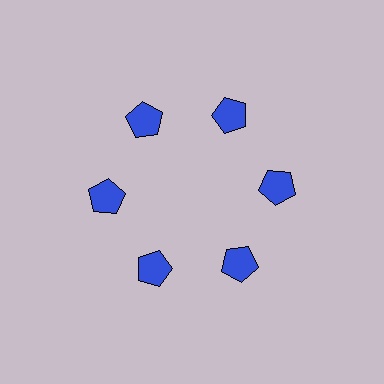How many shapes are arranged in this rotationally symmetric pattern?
There are 6 shapes, arranged in 6 groups of 1.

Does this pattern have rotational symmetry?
Yes, this pattern has 6-fold rotational symmetry. It looks the same after rotating 60 degrees around the center.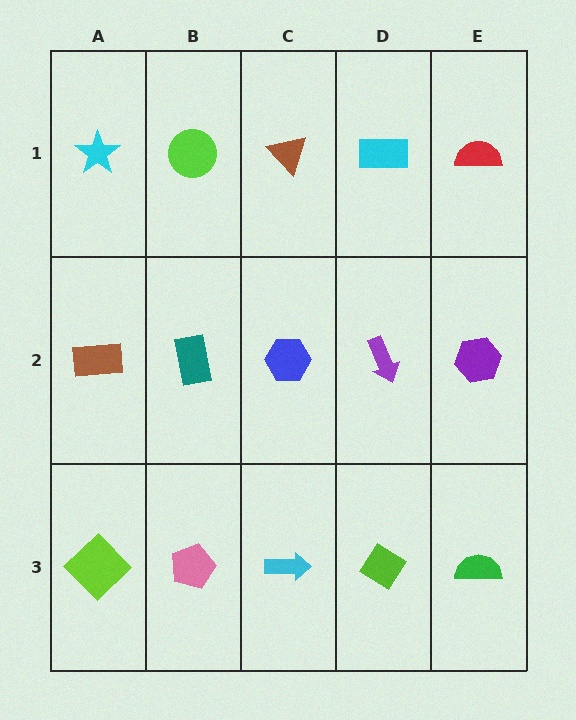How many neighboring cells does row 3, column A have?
2.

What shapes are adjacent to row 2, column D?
A cyan rectangle (row 1, column D), a lime diamond (row 3, column D), a blue hexagon (row 2, column C), a purple hexagon (row 2, column E).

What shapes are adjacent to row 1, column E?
A purple hexagon (row 2, column E), a cyan rectangle (row 1, column D).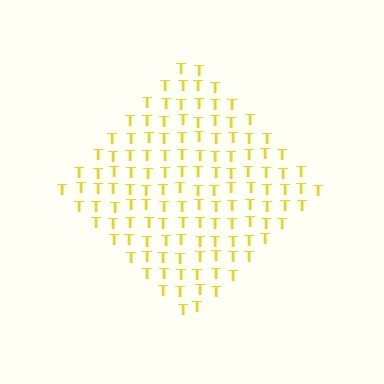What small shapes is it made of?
It is made of small letter T's.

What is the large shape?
The large shape is a diamond.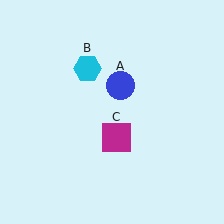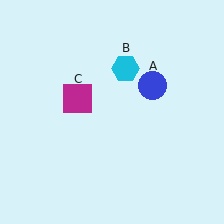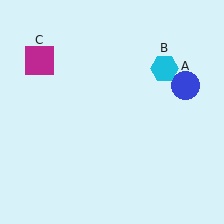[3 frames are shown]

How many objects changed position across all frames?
3 objects changed position: blue circle (object A), cyan hexagon (object B), magenta square (object C).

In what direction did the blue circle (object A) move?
The blue circle (object A) moved right.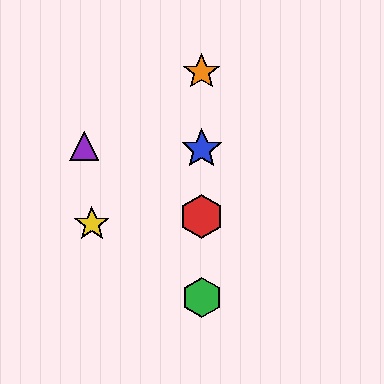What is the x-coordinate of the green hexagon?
The green hexagon is at x≈202.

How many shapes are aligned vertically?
4 shapes (the red hexagon, the blue star, the green hexagon, the orange star) are aligned vertically.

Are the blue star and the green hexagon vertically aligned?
Yes, both are at x≈202.